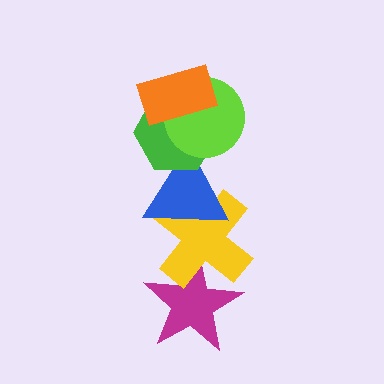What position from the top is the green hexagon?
The green hexagon is 3rd from the top.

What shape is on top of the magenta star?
The yellow cross is on top of the magenta star.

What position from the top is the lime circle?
The lime circle is 2nd from the top.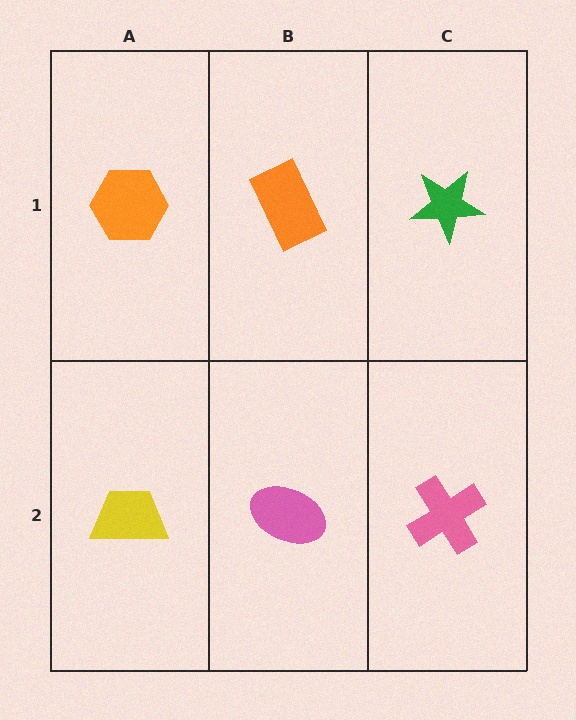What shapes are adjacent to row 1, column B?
A pink ellipse (row 2, column B), an orange hexagon (row 1, column A), a green star (row 1, column C).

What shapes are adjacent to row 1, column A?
A yellow trapezoid (row 2, column A), an orange rectangle (row 1, column B).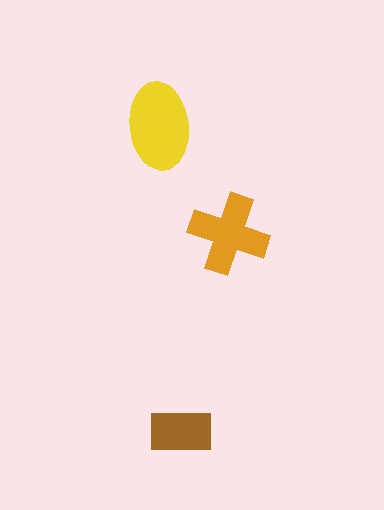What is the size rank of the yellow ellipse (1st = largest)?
1st.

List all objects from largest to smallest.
The yellow ellipse, the orange cross, the brown rectangle.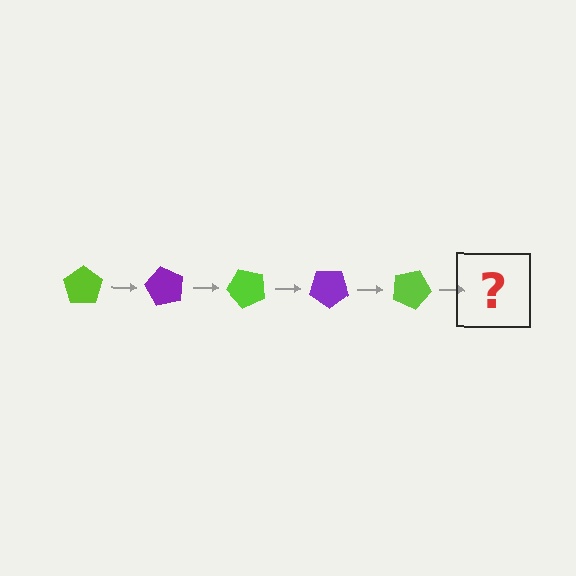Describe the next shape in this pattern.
It should be a purple pentagon, rotated 300 degrees from the start.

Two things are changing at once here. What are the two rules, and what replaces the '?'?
The two rules are that it rotates 60 degrees each step and the color cycles through lime and purple. The '?' should be a purple pentagon, rotated 300 degrees from the start.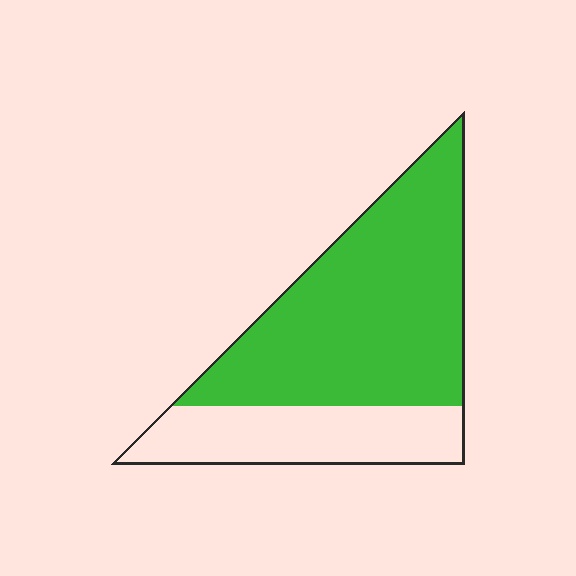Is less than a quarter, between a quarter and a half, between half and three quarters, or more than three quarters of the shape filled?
Between half and three quarters.